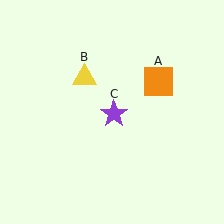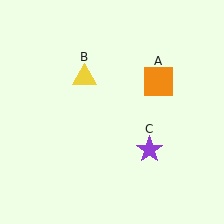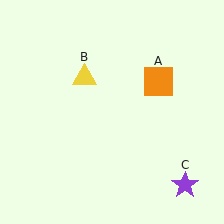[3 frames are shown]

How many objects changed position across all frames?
1 object changed position: purple star (object C).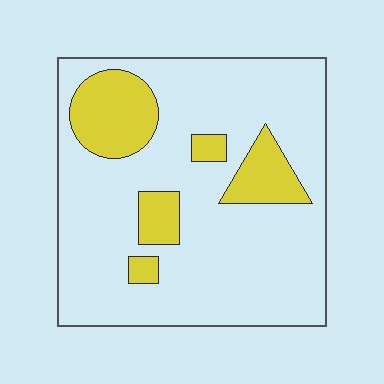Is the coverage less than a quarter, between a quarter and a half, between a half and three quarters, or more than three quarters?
Less than a quarter.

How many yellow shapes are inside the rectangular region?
5.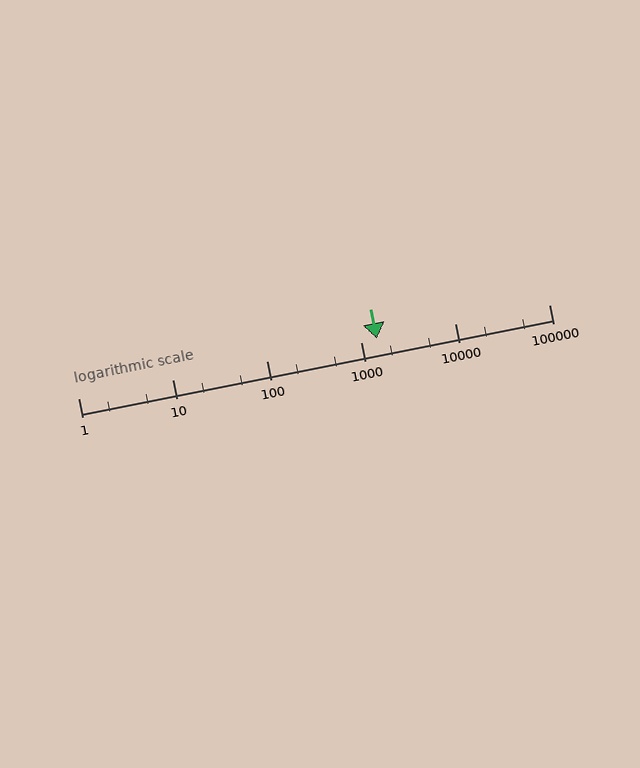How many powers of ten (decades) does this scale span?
The scale spans 5 decades, from 1 to 100000.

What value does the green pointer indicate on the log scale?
The pointer indicates approximately 1500.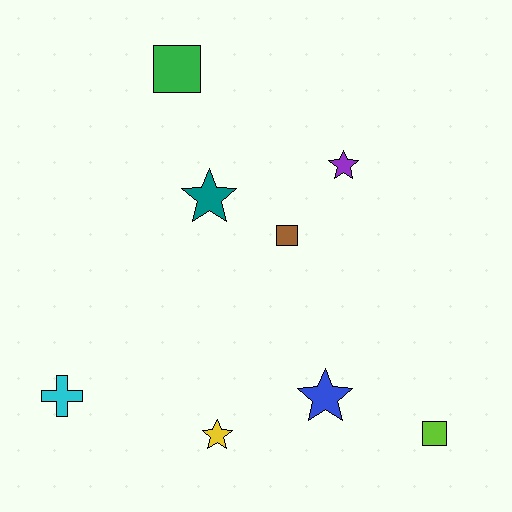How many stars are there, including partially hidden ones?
There are 4 stars.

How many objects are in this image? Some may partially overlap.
There are 8 objects.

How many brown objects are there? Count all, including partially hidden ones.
There is 1 brown object.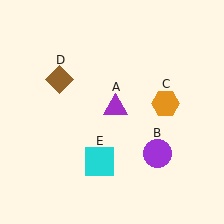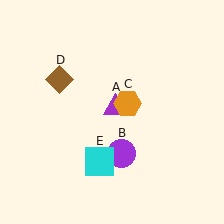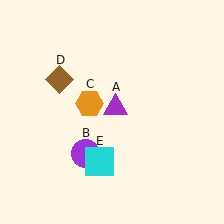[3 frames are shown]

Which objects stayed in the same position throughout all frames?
Purple triangle (object A) and brown diamond (object D) and cyan square (object E) remained stationary.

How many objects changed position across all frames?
2 objects changed position: purple circle (object B), orange hexagon (object C).